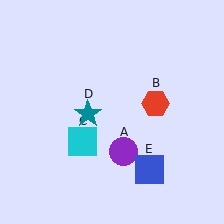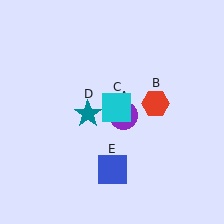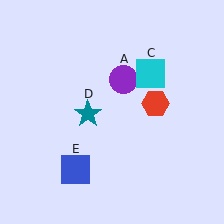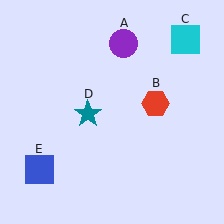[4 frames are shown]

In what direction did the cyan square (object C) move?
The cyan square (object C) moved up and to the right.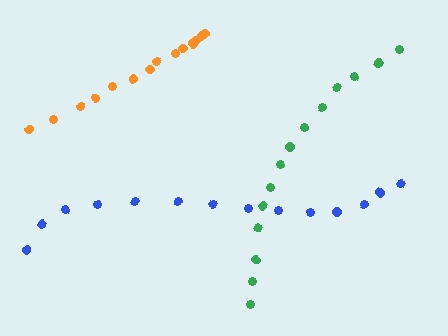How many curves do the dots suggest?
There are 3 distinct paths.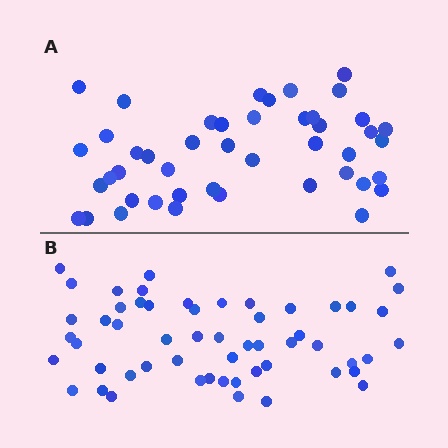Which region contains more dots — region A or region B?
Region B (the bottom region) has more dots.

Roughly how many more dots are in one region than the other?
Region B has roughly 10 or so more dots than region A.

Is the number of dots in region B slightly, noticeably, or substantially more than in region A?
Region B has only slightly more — the two regions are fairly close. The ratio is roughly 1.2 to 1.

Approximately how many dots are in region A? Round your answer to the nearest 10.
About 40 dots. (The exact count is 45, which rounds to 40.)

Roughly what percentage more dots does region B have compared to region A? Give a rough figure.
About 20% more.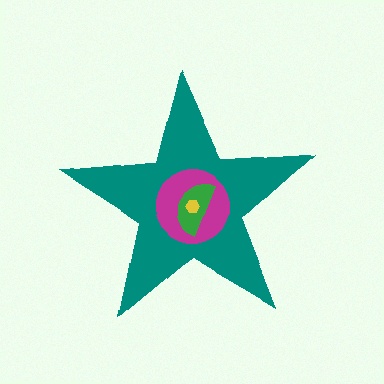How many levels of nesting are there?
4.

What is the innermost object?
The yellow hexagon.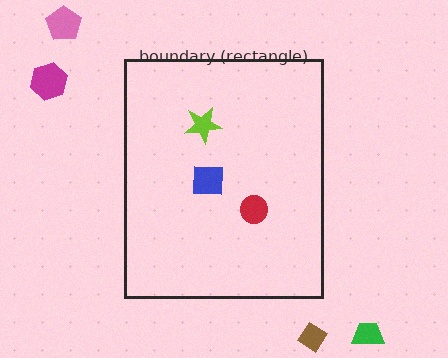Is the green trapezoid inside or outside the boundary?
Outside.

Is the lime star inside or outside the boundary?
Inside.